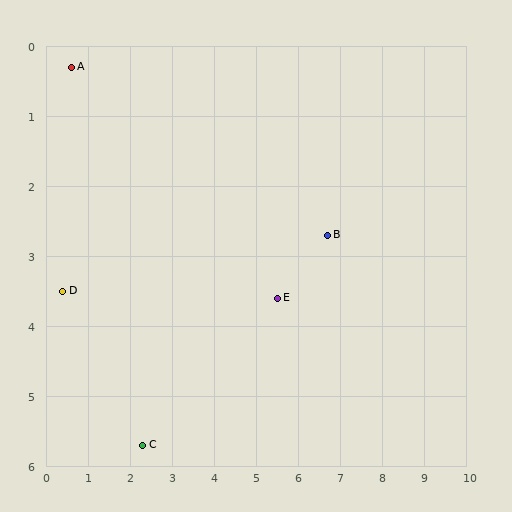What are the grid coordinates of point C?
Point C is at approximately (2.3, 5.7).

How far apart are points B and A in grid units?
Points B and A are about 6.6 grid units apart.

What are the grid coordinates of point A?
Point A is at approximately (0.6, 0.3).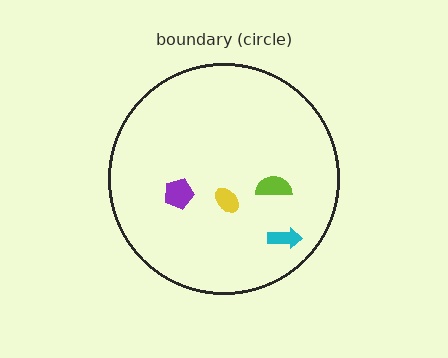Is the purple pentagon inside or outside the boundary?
Inside.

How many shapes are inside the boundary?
4 inside, 0 outside.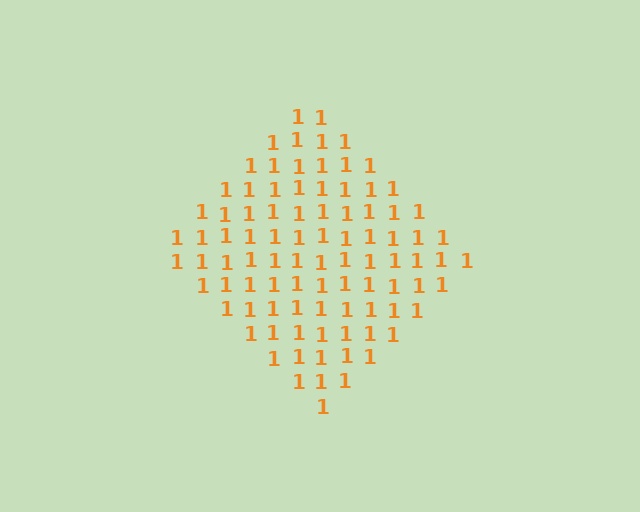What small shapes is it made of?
It is made of small digit 1's.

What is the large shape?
The large shape is a diamond.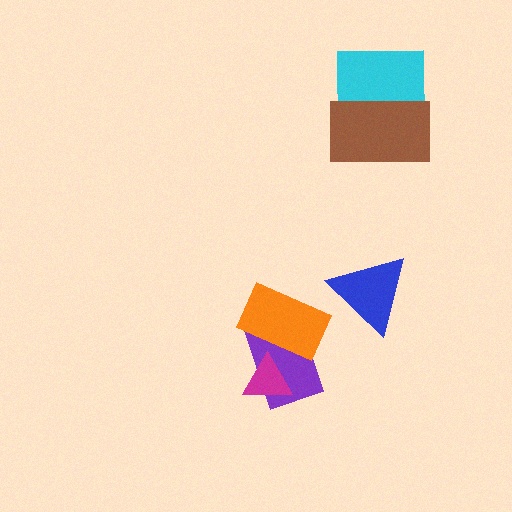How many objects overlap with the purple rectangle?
2 objects overlap with the purple rectangle.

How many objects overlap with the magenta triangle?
2 objects overlap with the magenta triangle.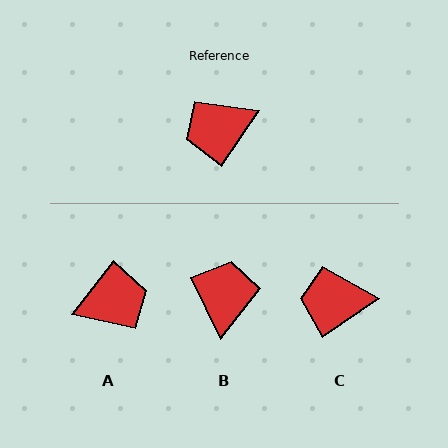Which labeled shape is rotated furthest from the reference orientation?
A, about 176 degrees away.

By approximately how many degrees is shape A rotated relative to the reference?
Approximately 176 degrees counter-clockwise.